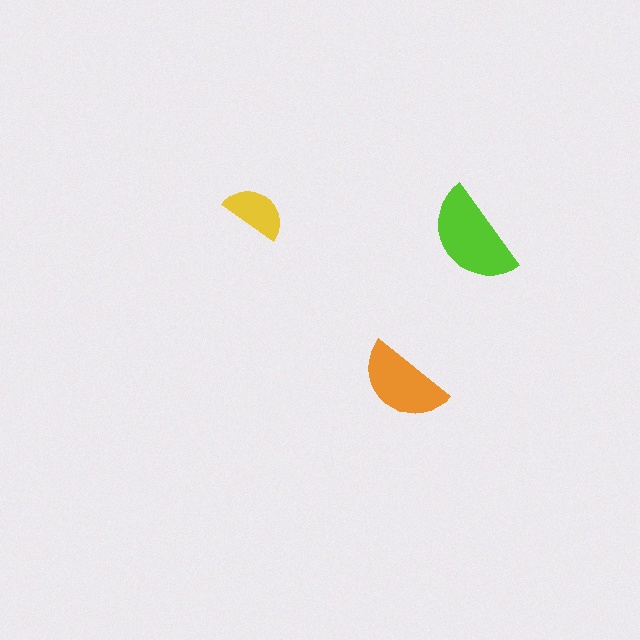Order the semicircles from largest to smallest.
the lime one, the orange one, the yellow one.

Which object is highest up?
The yellow semicircle is topmost.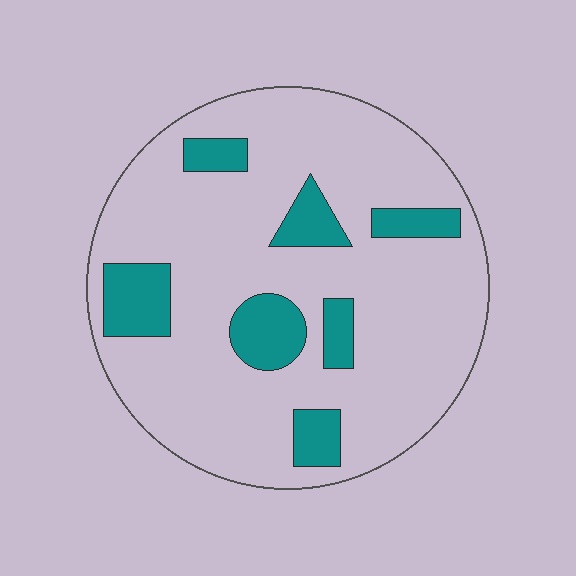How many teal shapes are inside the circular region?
7.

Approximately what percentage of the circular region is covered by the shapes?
Approximately 20%.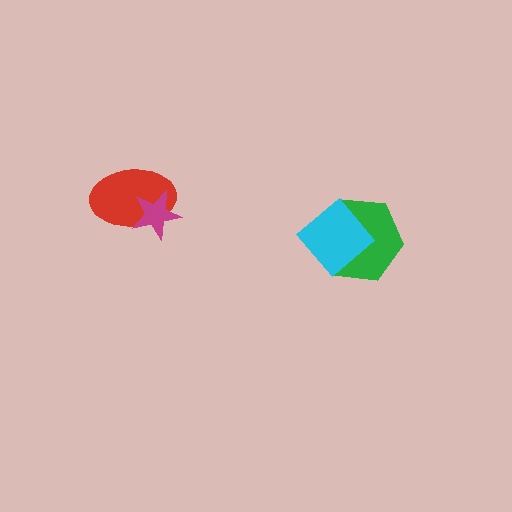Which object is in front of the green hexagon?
The cyan diamond is in front of the green hexagon.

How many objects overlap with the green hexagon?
1 object overlaps with the green hexagon.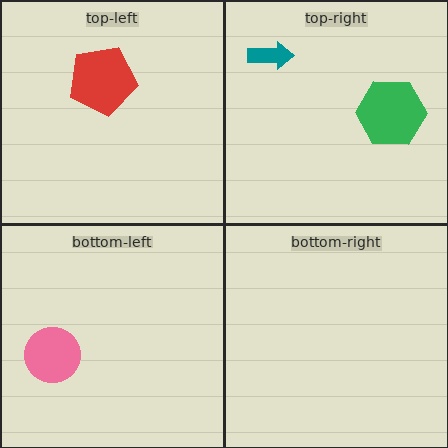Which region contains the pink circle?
The bottom-left region.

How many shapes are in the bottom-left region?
1.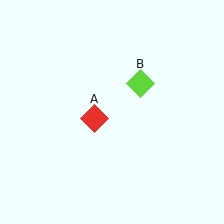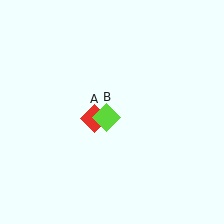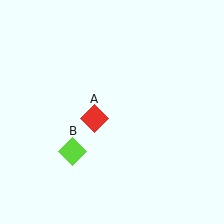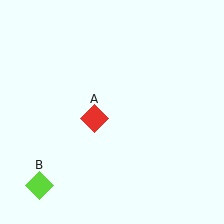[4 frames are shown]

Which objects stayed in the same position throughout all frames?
Red diamond (object A) remained stationary.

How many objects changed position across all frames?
1 object changed position: lime diamond (object B).